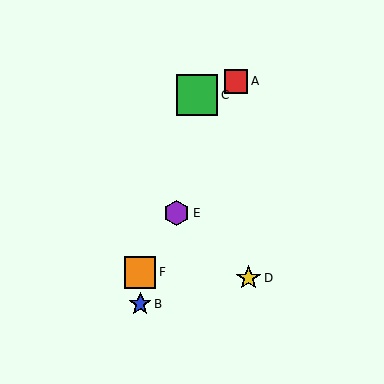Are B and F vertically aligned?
Yes, both are at x≈140.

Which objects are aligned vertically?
Objects B, F are aligned vertically.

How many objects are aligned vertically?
2 objects (B, F) are aligned vertically.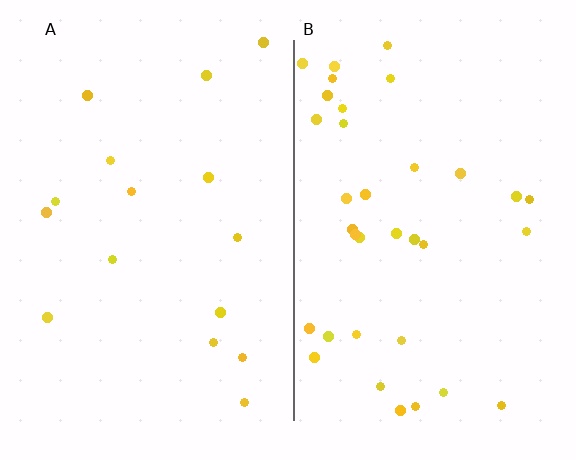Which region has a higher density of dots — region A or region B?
B (the right).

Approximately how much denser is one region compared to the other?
Approximately 2.2× — region B over region A.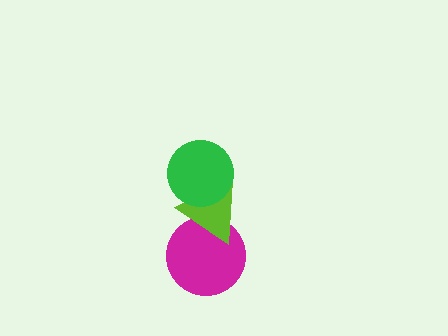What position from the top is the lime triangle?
The lime triangle is 2nd from the top.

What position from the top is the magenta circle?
The magenta circle is 3rd from the top.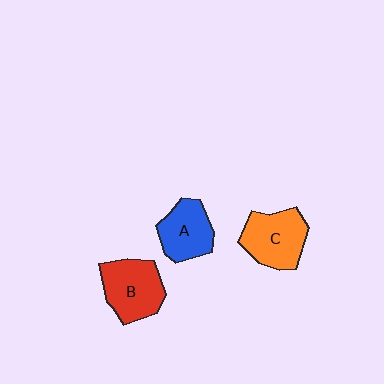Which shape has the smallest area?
Shape A (blue).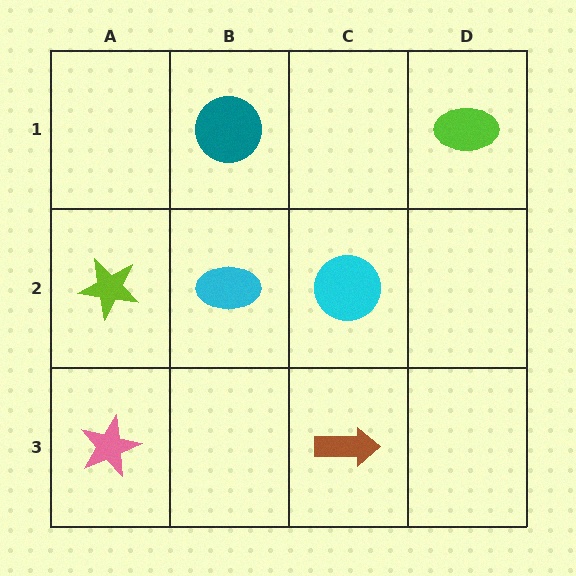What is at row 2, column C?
A cyan circle.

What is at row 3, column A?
A pink star.